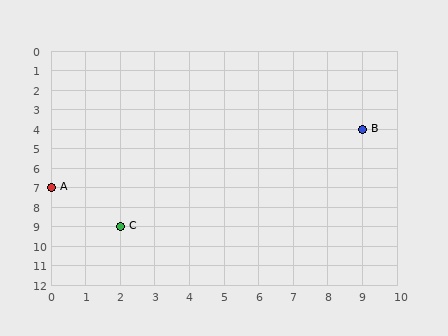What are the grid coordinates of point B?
Point B is at grid coordinates (9, 4).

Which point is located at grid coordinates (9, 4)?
Point B is at (9, 4).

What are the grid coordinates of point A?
Point A is at grid coordinates (0, 7).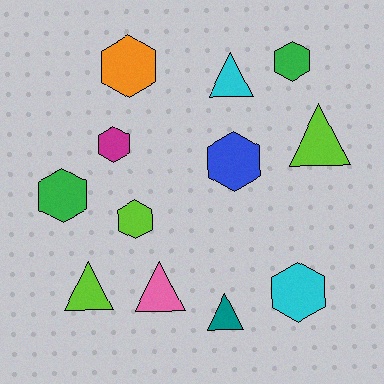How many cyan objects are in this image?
There are 2 cyan objects.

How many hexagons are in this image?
There are 7 hexagons.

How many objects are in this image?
There are 12 objects.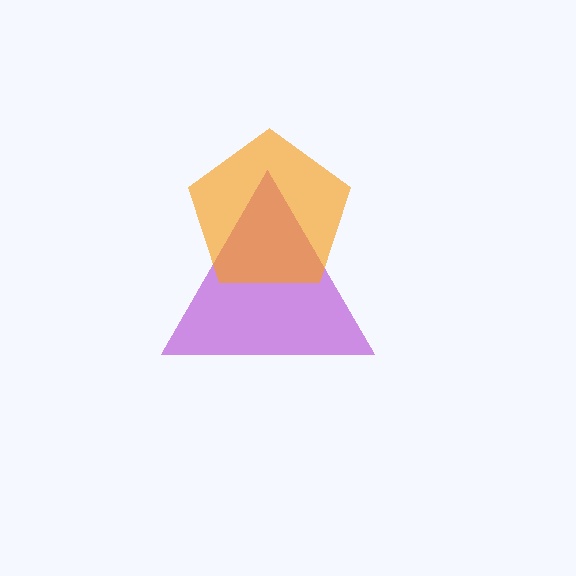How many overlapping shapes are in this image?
There are 2 overlapping shapes in the image.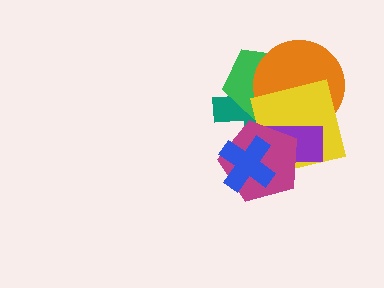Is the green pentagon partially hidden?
Yes, it is partially covered by another shape.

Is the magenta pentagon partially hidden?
Yes, it is partially covered by another shape.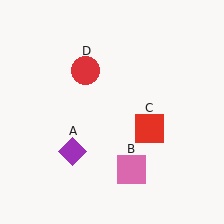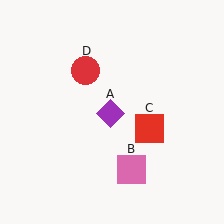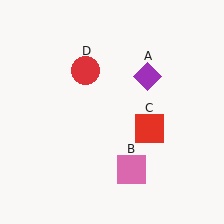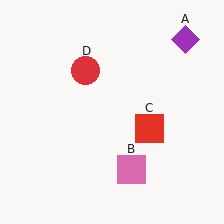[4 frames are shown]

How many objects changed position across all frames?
1 object changed position: purple diamond (object A).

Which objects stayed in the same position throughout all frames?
Pink square (object B) and red square (object C) and red circle (object D) remained stationary.